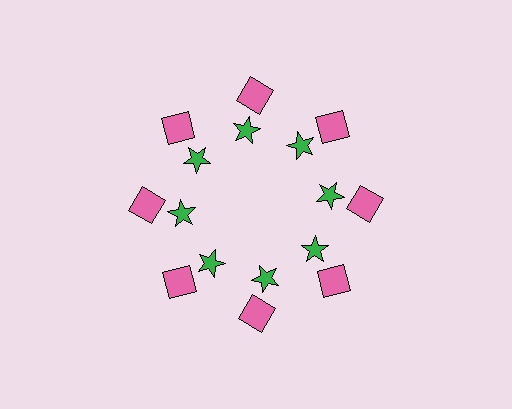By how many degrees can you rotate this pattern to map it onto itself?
The pattern maps onto itself every 45 degrees of rotation.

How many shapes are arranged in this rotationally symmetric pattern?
There are 16 shapes, arranged in 8 groups of 2.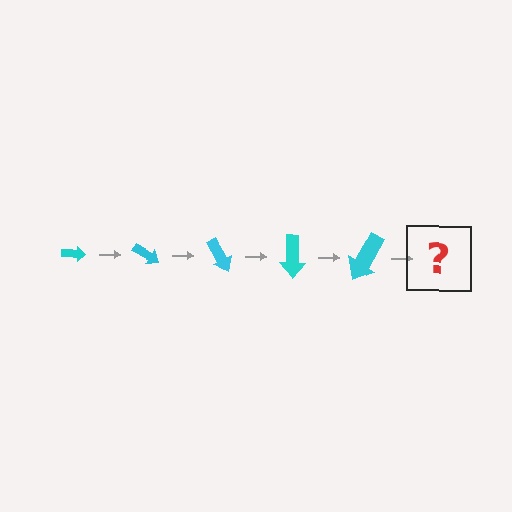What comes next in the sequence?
The next element should be an arrow, larger than the previous one and rotated 150 degrees from the start.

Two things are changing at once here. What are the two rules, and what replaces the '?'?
The two rules are that the arrow grows larger each step and it rotates 30 degrees each step. The '?' should be an arrow, larger than the previous one and rotated 150 degrees from the start.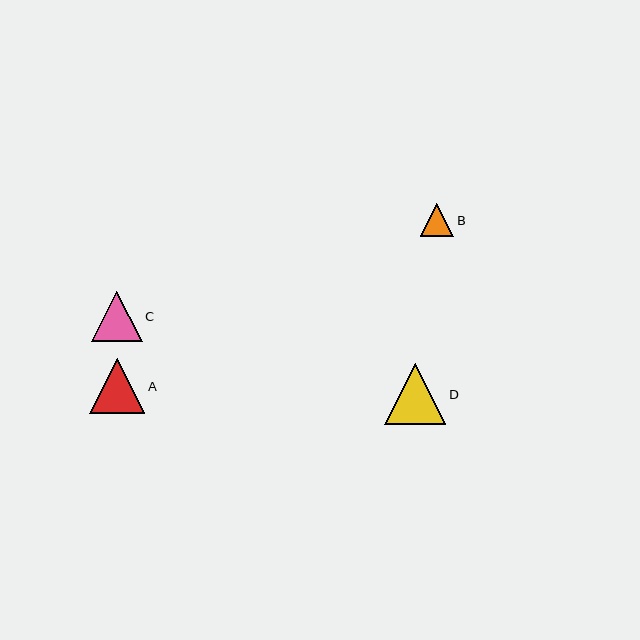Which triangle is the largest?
Triangle D is the largest with a size of approximately 61 pixels.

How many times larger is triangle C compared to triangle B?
Triangle C is approximately 1.5 times the size of triangle B.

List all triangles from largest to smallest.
From largest to smallest: D, A, C, B.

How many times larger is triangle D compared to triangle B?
Triangle D is approximately 1.8 times the size of triangle B.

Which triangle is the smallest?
Triangle B is the smallest with a size of approximately 34 pixels.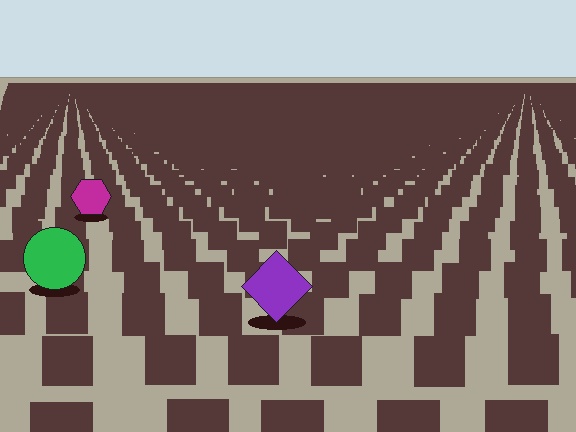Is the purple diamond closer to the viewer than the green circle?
Yes. The purple diamond is closer — you can tell from the texture gradient: the ground texture is coarser near it.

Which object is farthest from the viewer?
The magenta hexagon is farthest from the viewer. It appears smaller and the ground texture around it is denser.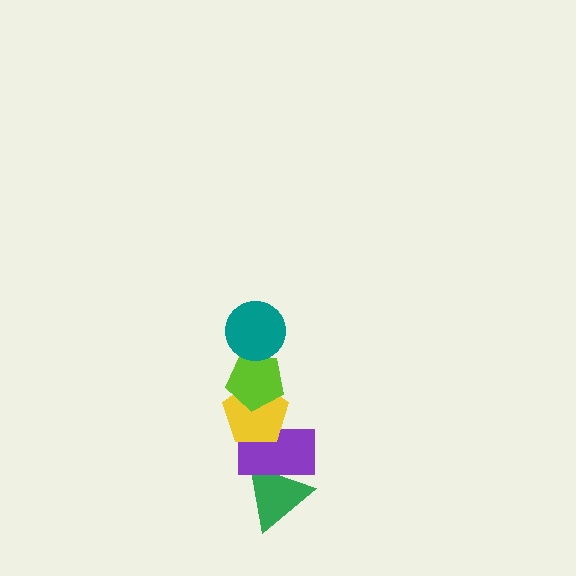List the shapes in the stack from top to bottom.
From top to bottom: the teal circle, the lime pentagon, the yellow pentagon, the purple rectangle, the green triangle.